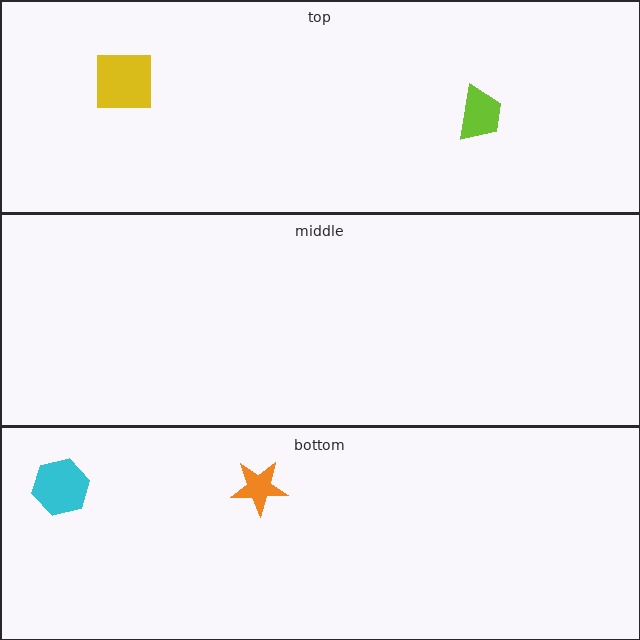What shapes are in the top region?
The lime trapezoid, the yellow square.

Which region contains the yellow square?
The top region.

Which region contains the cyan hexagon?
The bottom region.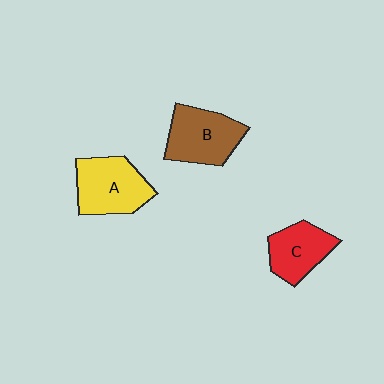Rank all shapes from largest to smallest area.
From largest to smallest: A (yellow), B (brown), C (red).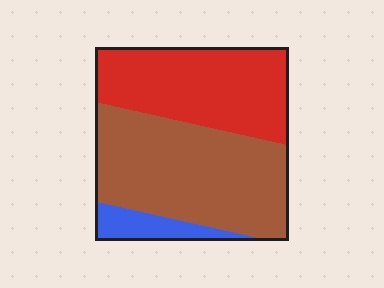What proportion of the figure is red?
Red covers roughly 40% of the figure.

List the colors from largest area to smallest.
From largest to smallest: brown, red, blue.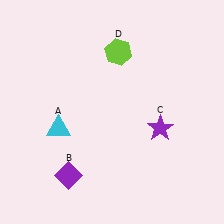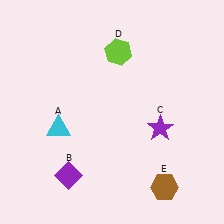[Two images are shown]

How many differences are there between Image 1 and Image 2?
There is 1 difference between the two images.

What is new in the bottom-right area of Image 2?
A brown hexagon (E) was added in the bottom-right area of Image 2.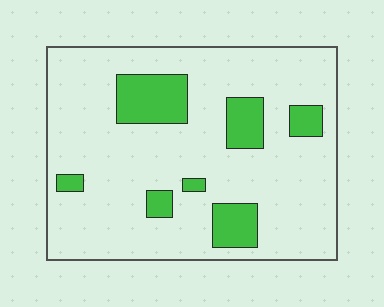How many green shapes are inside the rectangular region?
7.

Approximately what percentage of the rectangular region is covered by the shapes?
Approximately 15%.